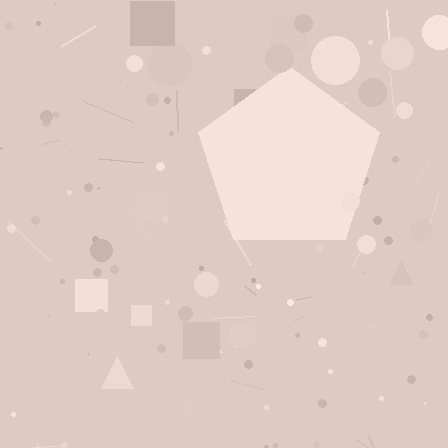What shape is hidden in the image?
A pentagon is hidden in the image.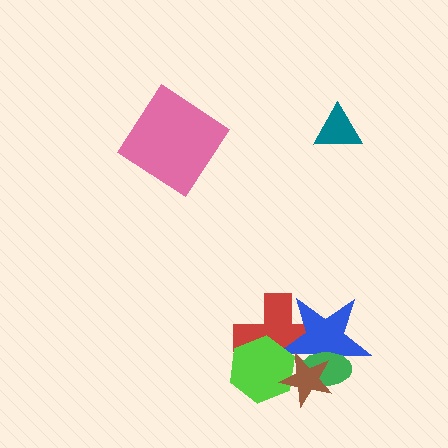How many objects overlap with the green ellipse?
3 objects overlap with the green ellipse.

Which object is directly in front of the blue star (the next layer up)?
The green ellipse is directly in front of the blue star.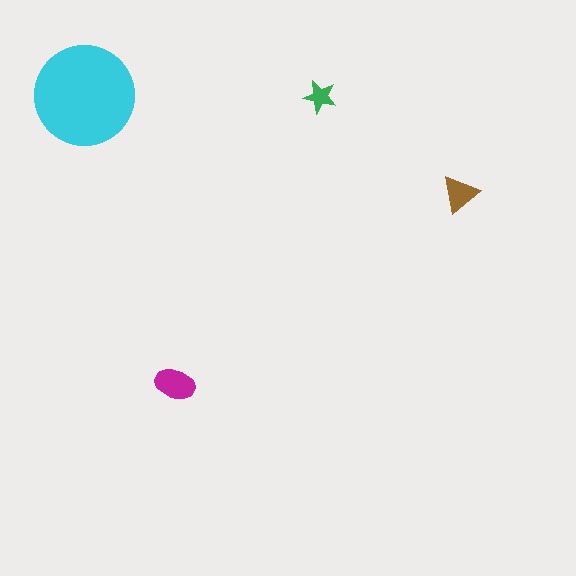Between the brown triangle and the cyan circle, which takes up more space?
The cyan circle.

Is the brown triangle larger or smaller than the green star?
Larger.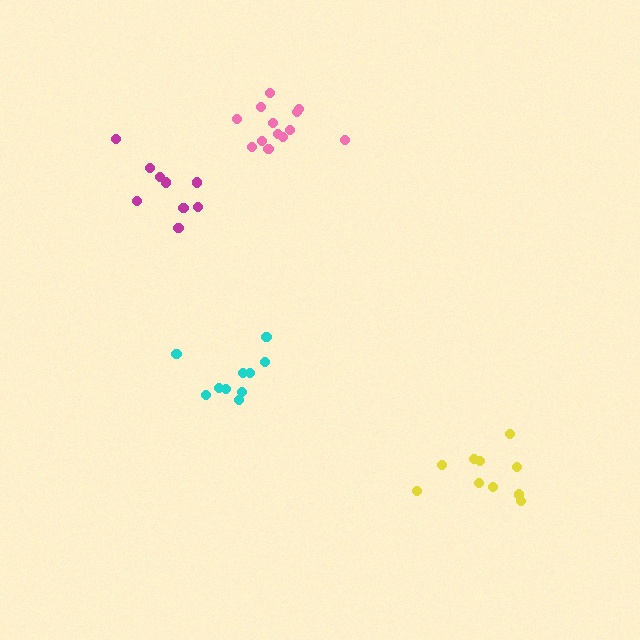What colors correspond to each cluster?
The clusters are colored: cyan, pink, magenta, yellow.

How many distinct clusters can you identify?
There are 4 distinct clusters.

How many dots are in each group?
Group 1: 10 dots, Group 2: 13 dots, Group 3: 9 dots, Group 4: 10 dots (42 total).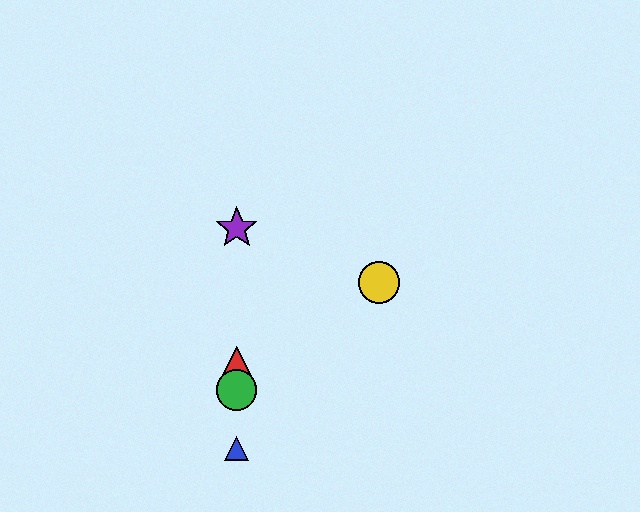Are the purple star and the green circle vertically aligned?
Yes, both are at x≈237.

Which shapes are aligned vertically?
The red triangle, the blue triangle, the green circle, the purple star are aligned vertically.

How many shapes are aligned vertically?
4 shapes (the red triangle, the blue triangle, the green circle, the purple star) are aligned vertically.